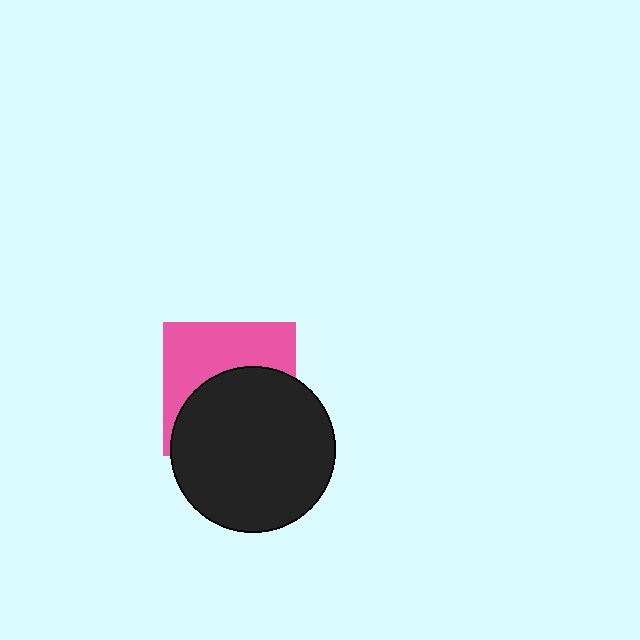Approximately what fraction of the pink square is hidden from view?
Roughly 54% of the pink square is hidden behind the black circle.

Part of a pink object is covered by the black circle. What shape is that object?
It is a square.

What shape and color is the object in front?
The object in front is a black circle.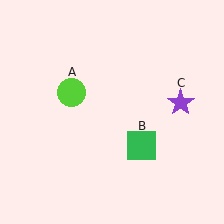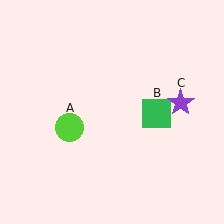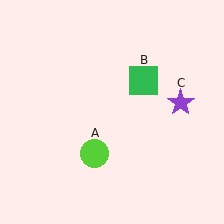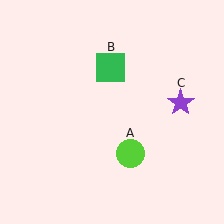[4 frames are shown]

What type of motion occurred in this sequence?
The lime circle (object A), green square (object B) rotated counterclockwise around the center of the scene.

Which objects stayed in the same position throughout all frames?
Purple star (object C) remained stationary.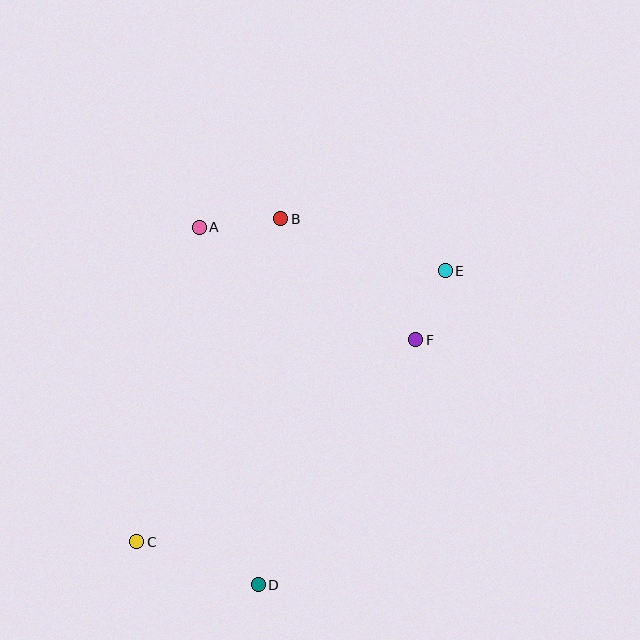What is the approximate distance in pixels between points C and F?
The distance between C and F is approximately 344 pixels.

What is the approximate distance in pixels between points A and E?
The distance between A and E is approximately 250 pixels.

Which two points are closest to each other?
Points E and F are closest to each other.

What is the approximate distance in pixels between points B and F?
The distance between B and F is approximately 182 pixels.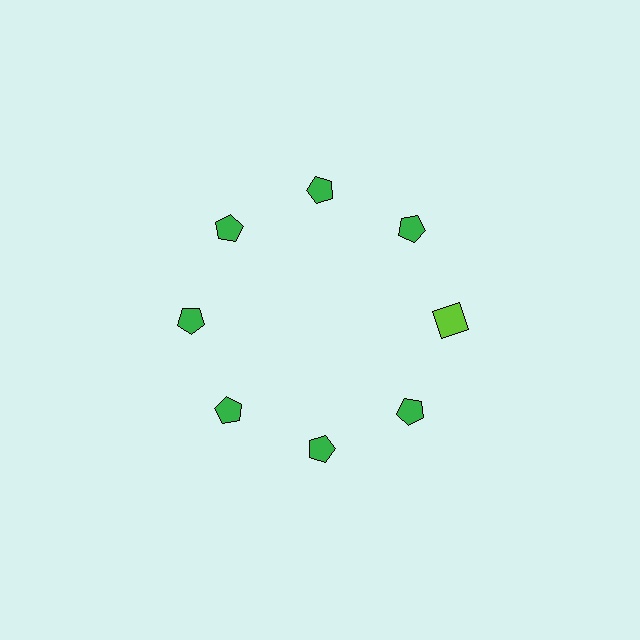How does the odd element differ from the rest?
It differs in both color (lime instead of green) and shape (square instead of pentagon).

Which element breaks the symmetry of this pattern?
The lime square at roughly the 3 o'clock position breaks the symmetry. All other shapes are green pentagons.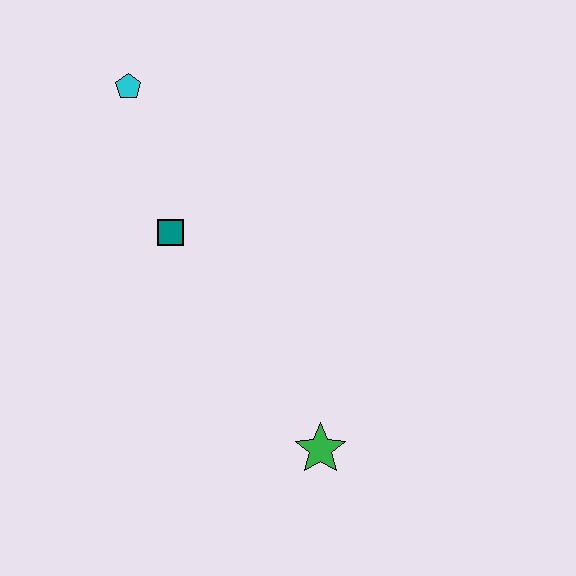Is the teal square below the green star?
No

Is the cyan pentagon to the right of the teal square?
No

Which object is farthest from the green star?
The cyan pentagon is farthest from the green star.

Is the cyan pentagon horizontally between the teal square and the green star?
No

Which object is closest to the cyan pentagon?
The teal square is closest to the cyan pentagon.